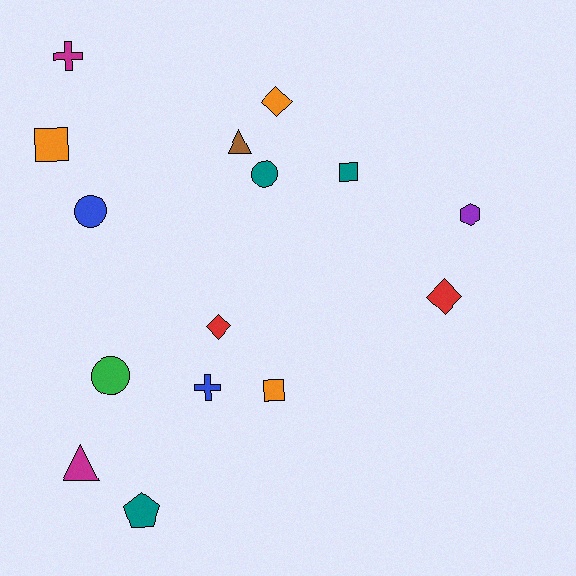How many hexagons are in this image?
There is 1 hexagon.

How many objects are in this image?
There are 15 objects.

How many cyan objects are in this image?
There are no cyan objects.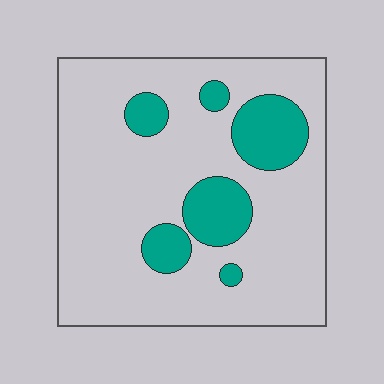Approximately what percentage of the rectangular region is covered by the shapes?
Approximately 20%.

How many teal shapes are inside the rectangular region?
6.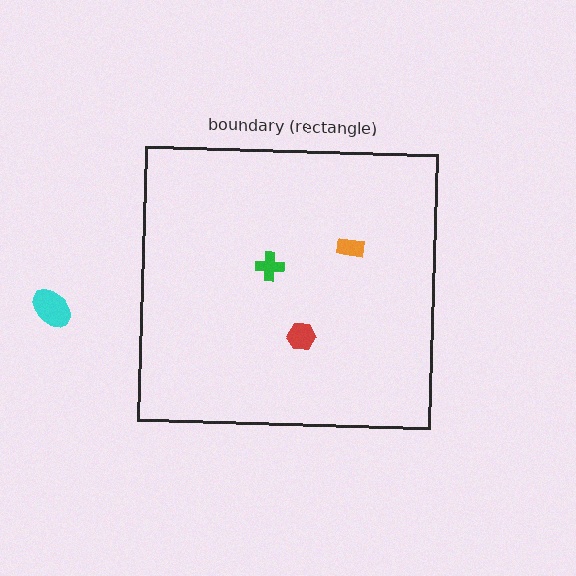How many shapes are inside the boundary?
3 inside, 1 outside.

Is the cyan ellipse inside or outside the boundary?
Outside.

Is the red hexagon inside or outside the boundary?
Inside.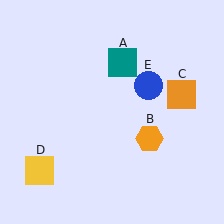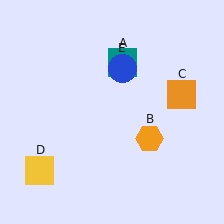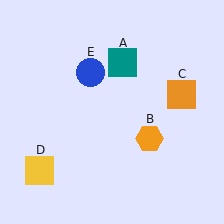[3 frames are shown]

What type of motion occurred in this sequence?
The blue circle (object E) rotated counterclockwise around the center of the scene.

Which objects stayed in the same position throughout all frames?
Teal square (object A) and orange hexagon (object B) and orange square (object C) and yellow square (object D) remained stationary.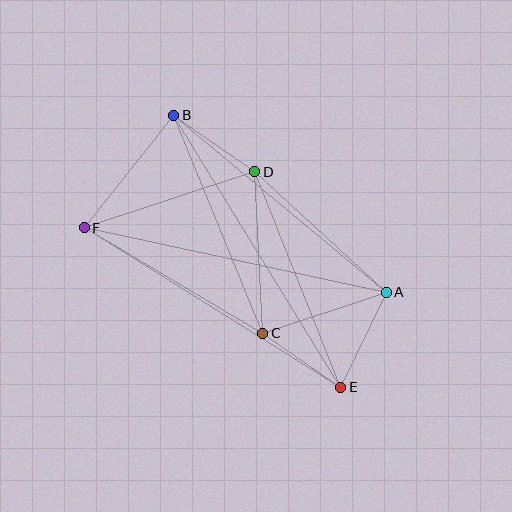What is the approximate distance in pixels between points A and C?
The distance between A and C is approximately 130 pixels.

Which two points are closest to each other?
Points C and E are closest to each other.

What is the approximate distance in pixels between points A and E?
The distance between A and E is approximately 106 pixels.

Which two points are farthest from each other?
Points B and E are farthest from each other.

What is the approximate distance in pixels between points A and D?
The distance between A and D is approximately 178 pixels.